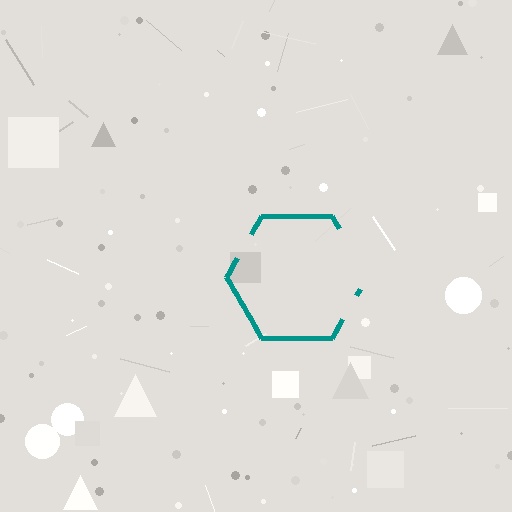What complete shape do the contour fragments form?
The contour fragments form a hexagon.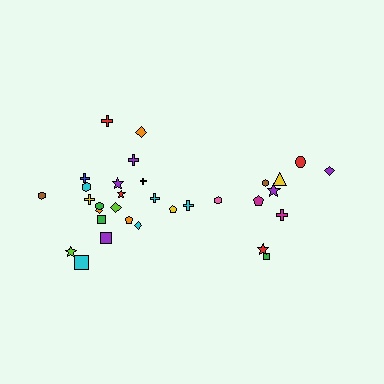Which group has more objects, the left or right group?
The left group.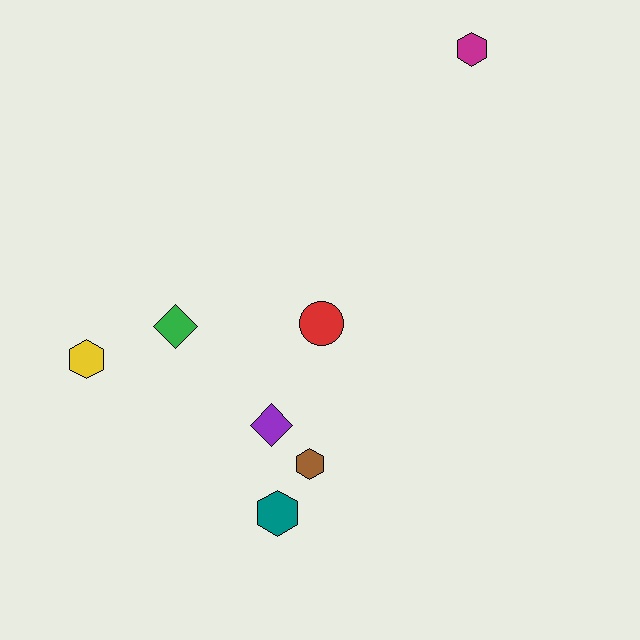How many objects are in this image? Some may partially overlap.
There are 7 objects.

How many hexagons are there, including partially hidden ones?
There are 4 hexagons.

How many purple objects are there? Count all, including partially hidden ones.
There is 1 purple object.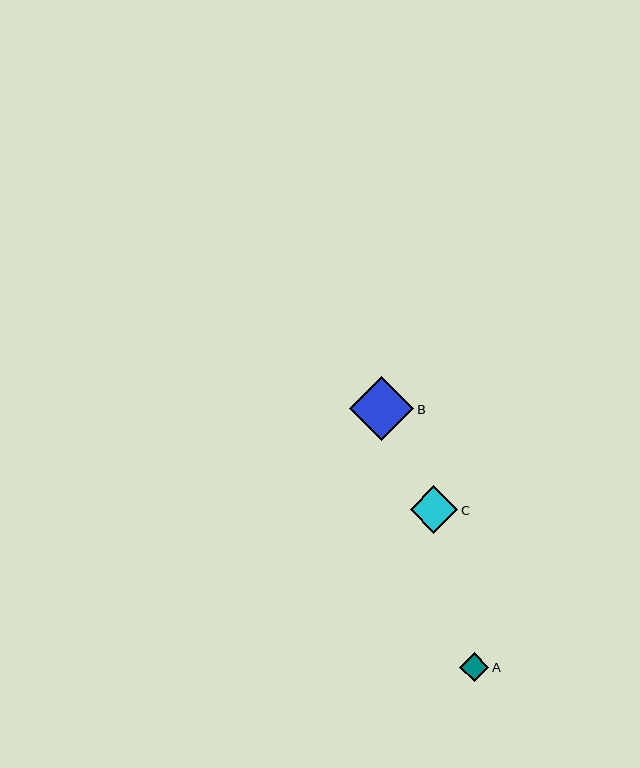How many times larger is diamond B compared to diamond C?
Diamond B is approximately 1.4 times the size of diamond C.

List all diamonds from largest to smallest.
From largest to smallest: B, C, A.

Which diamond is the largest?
Diamond B is the largest with a size of approximately 64 pixels.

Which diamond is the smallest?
Diamond A is the smallest with a size of approximately 29 pixels.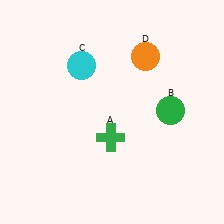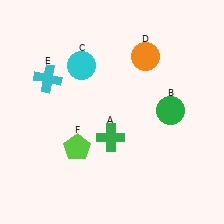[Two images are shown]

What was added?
A cyan cross (E), a lime pentagon (F) were added in Image 2.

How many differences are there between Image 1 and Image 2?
There are 2 differences between the two images.